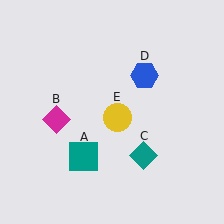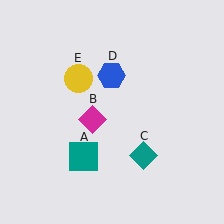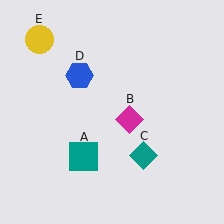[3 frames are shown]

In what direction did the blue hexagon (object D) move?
The blue hexagon (object D) moved left.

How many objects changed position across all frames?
3 objects changed position: magenta diamond (object B), blue hexagon (object D), yellow circle (object E).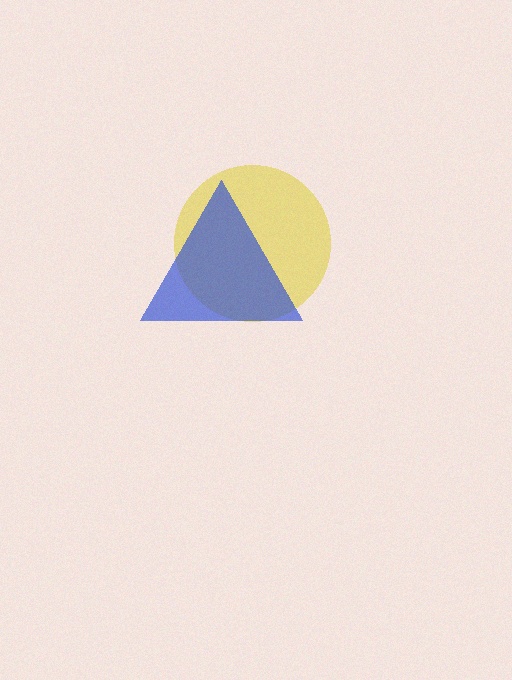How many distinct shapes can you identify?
There are 2 distinct shapes: a yellow circle, a blue triangle.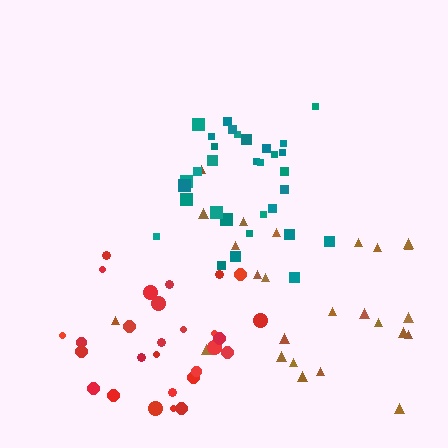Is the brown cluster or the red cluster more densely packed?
Red.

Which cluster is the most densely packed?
Teal.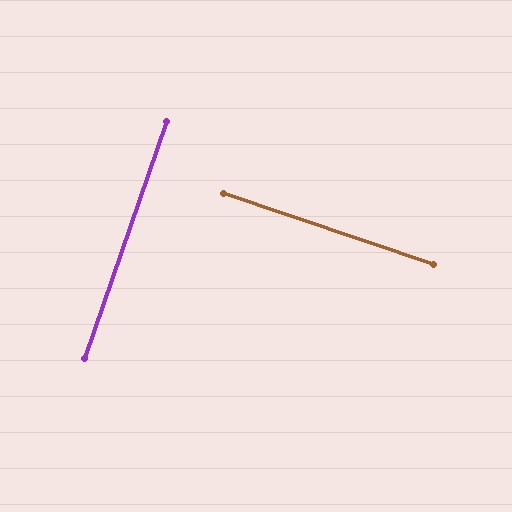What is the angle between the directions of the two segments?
Approximately 90 degrees.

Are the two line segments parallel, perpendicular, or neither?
Perpendicular — they meet at approximately 90°.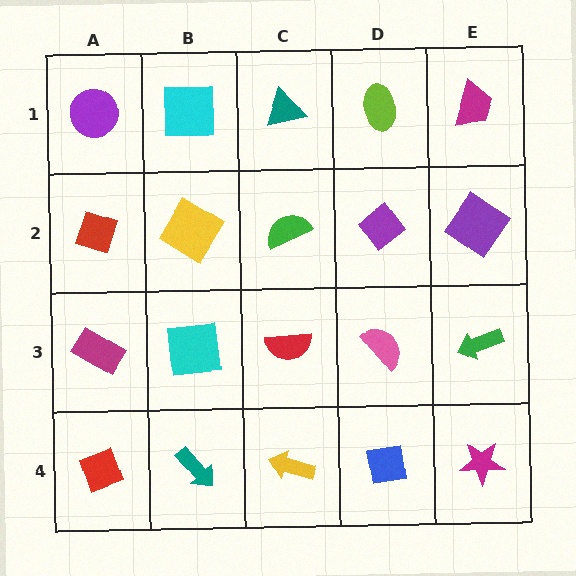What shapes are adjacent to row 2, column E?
A magenta trapezoid (row 1, column E), a green arrow (row 3, column E), a purple diamond (row 2, column D).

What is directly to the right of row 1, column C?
A lime ellipse.